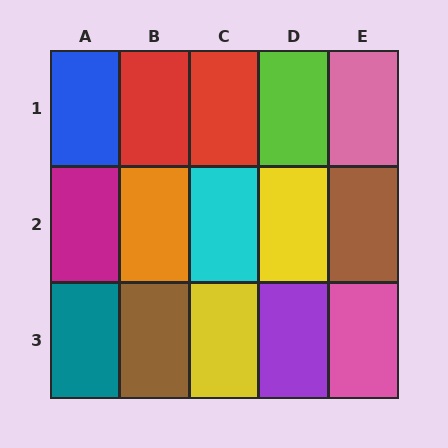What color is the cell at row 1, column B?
Red.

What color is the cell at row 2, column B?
Orange.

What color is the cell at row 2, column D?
Yellow.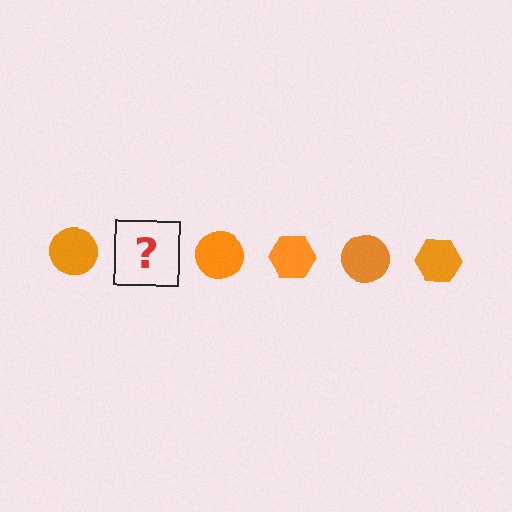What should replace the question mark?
The question mark should be replaced with an orange hexagon.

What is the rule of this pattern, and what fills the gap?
The rule is that the pattern cycles through circle, hexagon shapes in orange. The gap should be filled with an orange hexagon.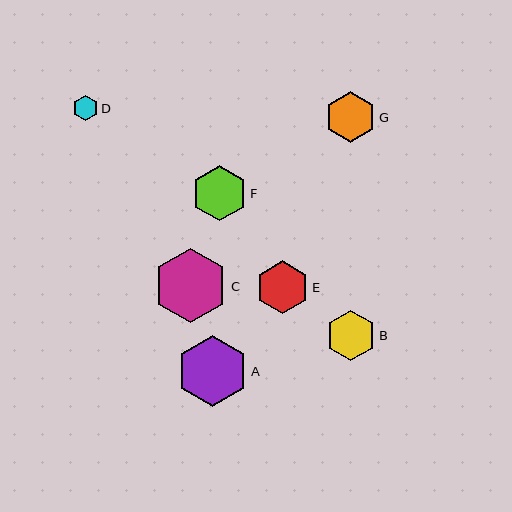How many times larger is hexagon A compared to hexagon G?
Hexagon A is approximately 1.4 times the size of hexagon G.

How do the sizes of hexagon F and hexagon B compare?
Hexagon F and hexagon B are approximately the same size.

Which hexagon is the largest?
Hexagon C is the largest with a size of approximately 74 pixels.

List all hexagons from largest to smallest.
From largest to smallest: C, A, F, E, G, B, D.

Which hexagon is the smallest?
Hexagon D is the smallest with a size of approximately 26 pixels.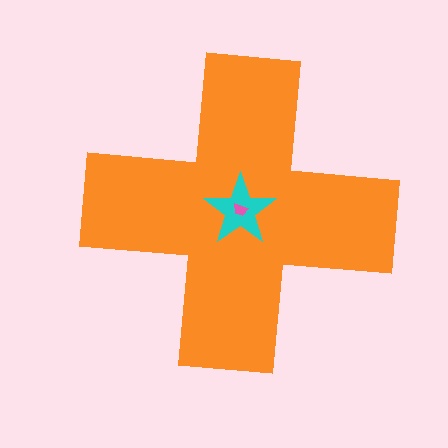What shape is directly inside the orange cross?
The cyan star.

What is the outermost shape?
The orange cross.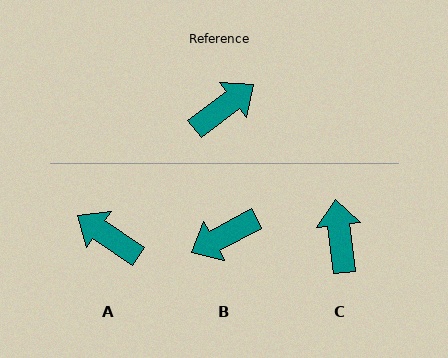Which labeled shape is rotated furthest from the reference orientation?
B, about 171 degrees away.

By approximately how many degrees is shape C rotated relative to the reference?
Approximately 60 degrees counter-clockwise.